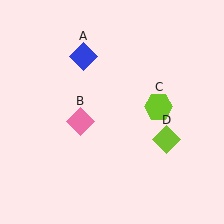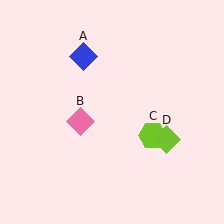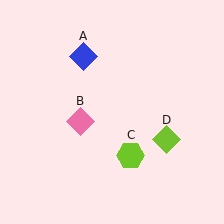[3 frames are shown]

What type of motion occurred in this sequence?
The lime hexagon (object C) rotated clockwise around the center of the scene.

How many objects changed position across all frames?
1 object changed position: lime hexagon (object C).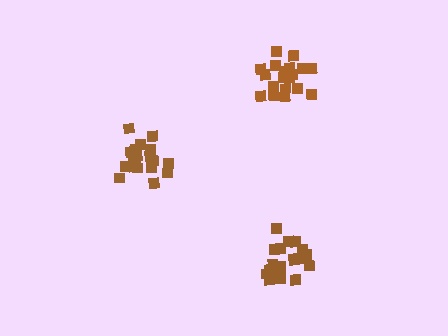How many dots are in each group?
Group 1: 19 dots, Group 2: 19 dots, Group 3: 21 dots (59 total).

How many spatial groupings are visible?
There are 3 spatial groupings.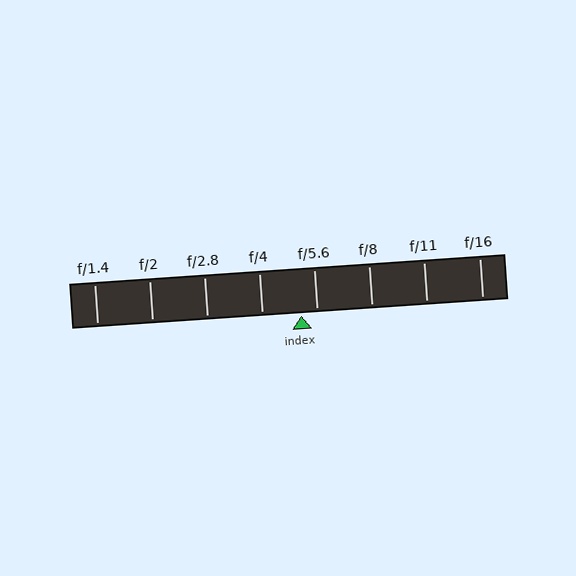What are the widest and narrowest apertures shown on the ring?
The widest aperture shown is f/1.4 and the narrowest is f/16.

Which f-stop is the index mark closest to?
The index mark is closest to f/5.6.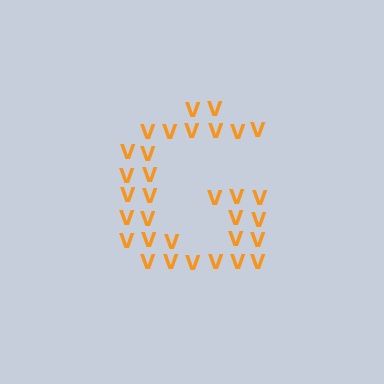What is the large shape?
The large shape is the letter G.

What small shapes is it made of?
It is made of small letter V's.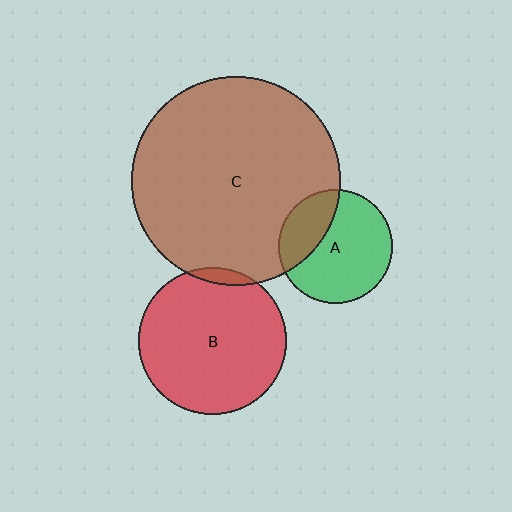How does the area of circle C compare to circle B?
Approximately 2.0 times.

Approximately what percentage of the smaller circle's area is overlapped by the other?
Approximately 30%.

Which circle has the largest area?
Circle C (brown).